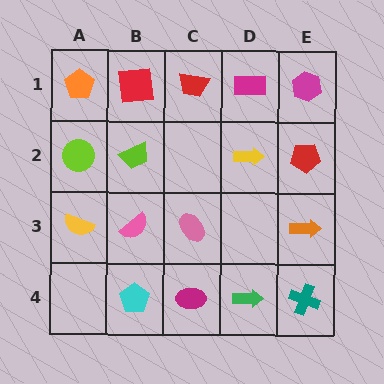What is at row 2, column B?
A lime trapezoid.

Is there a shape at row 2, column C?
No, that cell is empty.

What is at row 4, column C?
A magenta ellipse.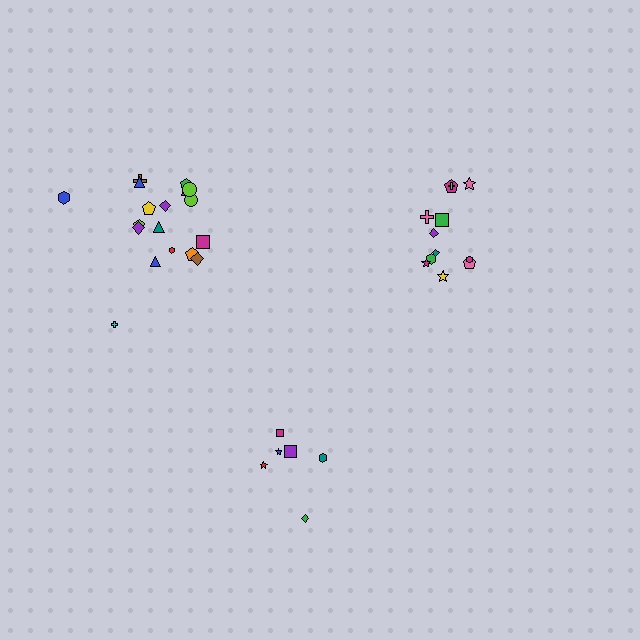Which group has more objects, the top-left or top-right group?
The top-left group.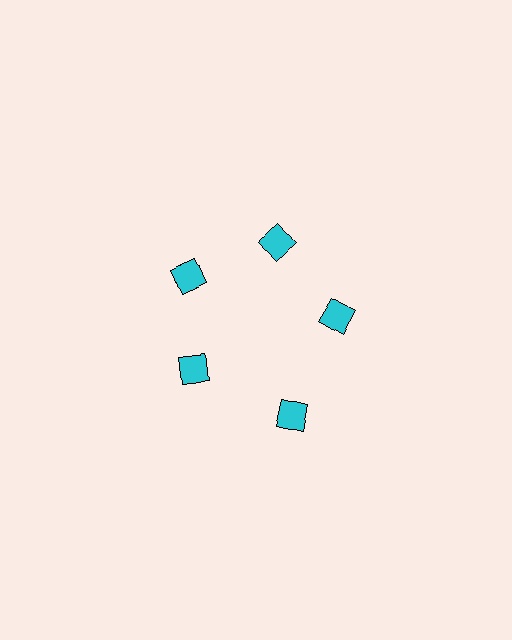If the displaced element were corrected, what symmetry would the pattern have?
It would have 5-fold rotational symmetry — the pattern would map onto itself every 72 degrees.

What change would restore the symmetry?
The symmetry would be restored by moving it inward, back onto the ring so that all 5 diamonds sit at equal angles and equal distance from the center.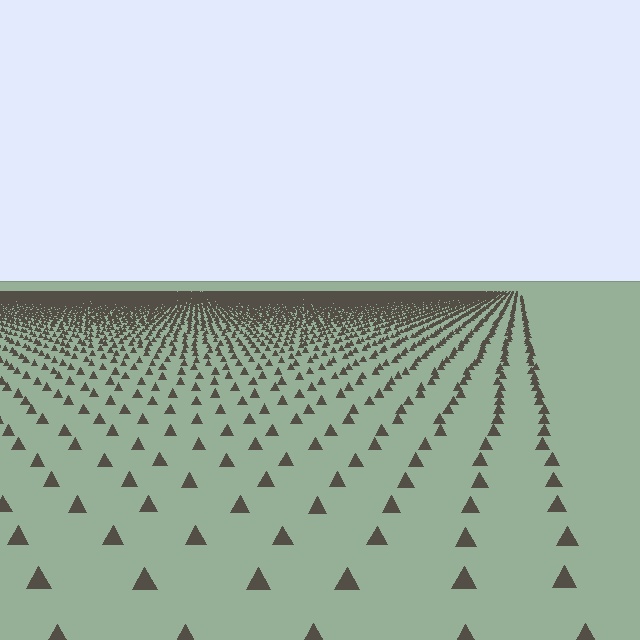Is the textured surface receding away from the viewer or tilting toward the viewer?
The surface is receding away from the viewer. Texture elements get smaller and denser toward the top.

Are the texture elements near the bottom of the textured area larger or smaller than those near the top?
Larger. Near the bottom, elements are closer to the viewer and appear at a bigger on-screen size.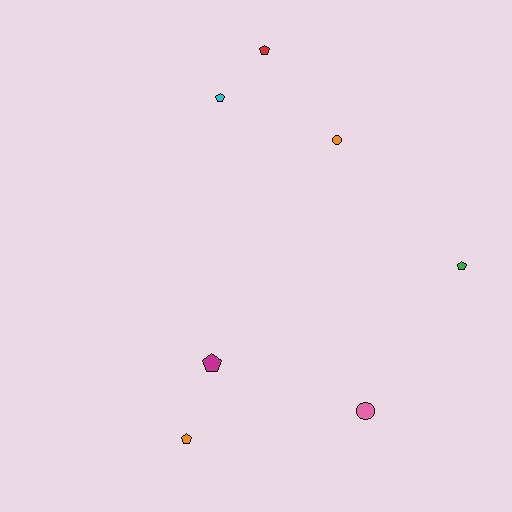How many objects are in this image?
There are 7 objects.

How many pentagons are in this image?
There are 5 pentagons.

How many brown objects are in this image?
There are no brown objects.